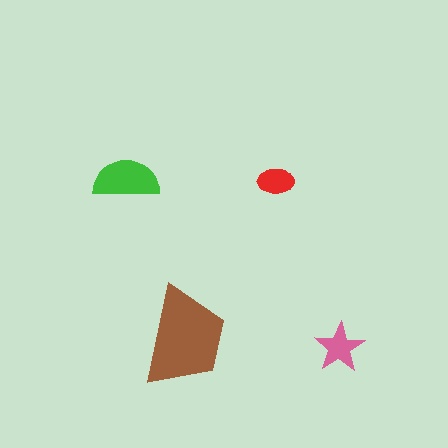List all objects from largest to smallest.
The brown trapezoid, the green semicircle, the pink star, the red ellipse.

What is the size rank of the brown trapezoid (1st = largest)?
1st.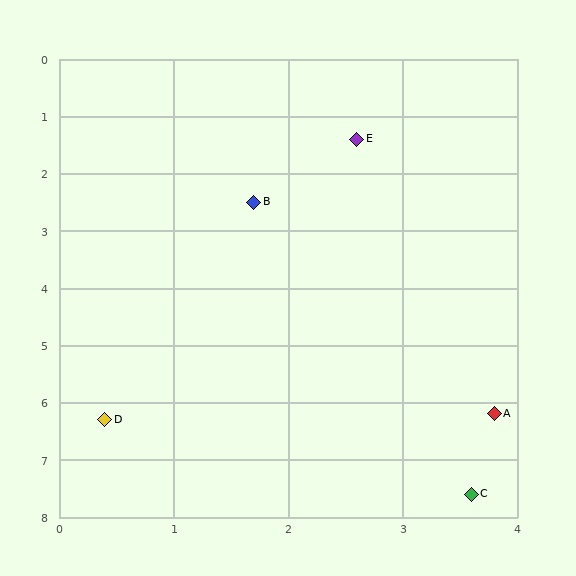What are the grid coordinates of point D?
Point D is at approximately (0.4, 6.3).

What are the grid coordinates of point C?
Point C is at approximately (3.6, 7.6).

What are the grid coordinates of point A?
Point A is at approximately (3.8, 6.2).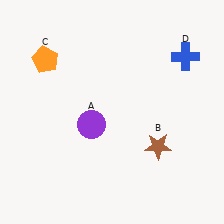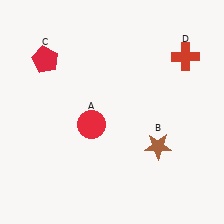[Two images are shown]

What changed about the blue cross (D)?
In Image 1, D is blue. In Image 2, it changed to red.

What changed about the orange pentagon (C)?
In Image 1, C is orange. In Image 2, it changed to red.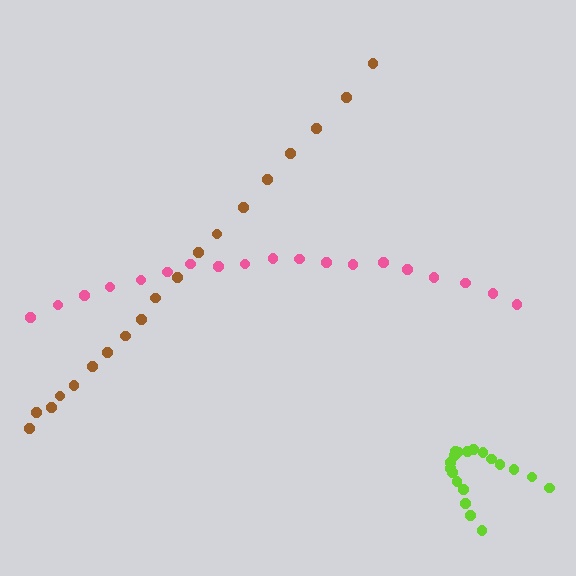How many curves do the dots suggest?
There are 3 distinct paths.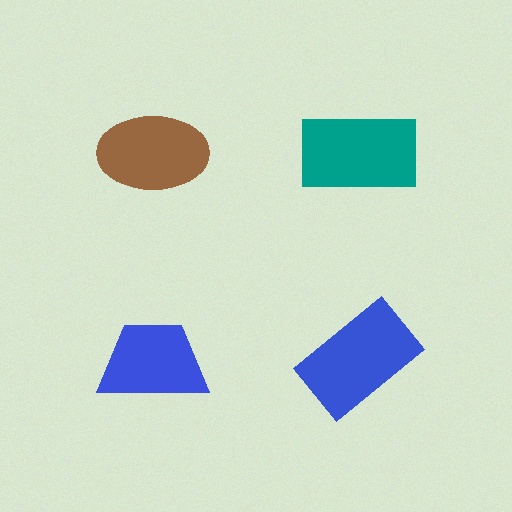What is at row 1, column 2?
A teal rectangle.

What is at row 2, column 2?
A blue rectangle.